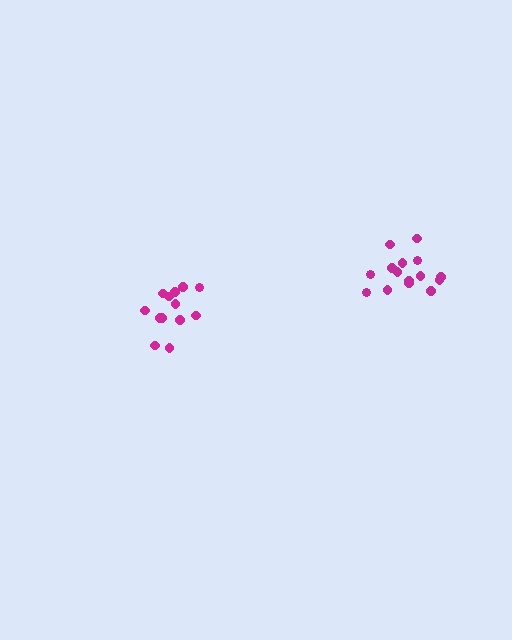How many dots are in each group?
Group 1: 15 dots, Group 2: 13 dots (28 total).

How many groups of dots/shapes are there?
There are 2 groups.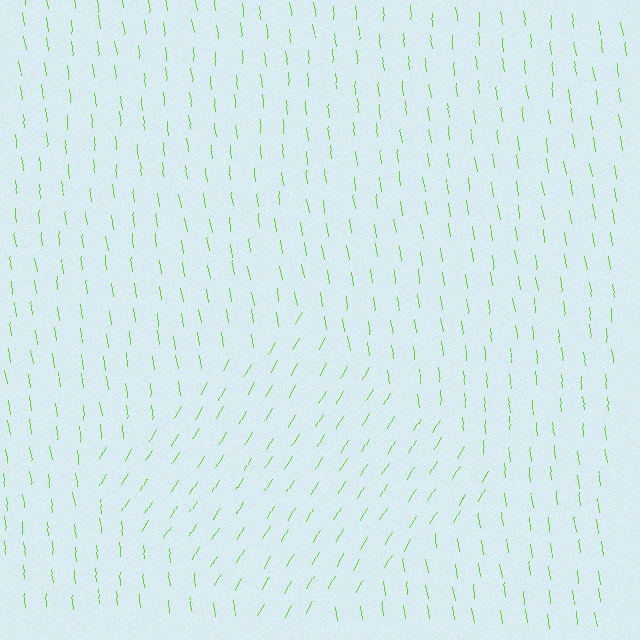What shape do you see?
I see a diamond.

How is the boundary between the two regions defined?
The boundary is defined purely by a change in line orientation (approximately 37 degrees difference). All lines are the same color and thickness.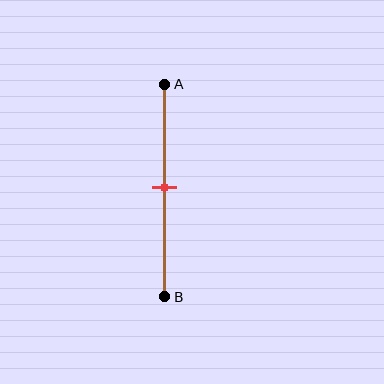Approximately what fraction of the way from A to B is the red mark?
The red mark is approximately 50% of the way from A to B.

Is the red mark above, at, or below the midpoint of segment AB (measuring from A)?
The red mark is approximately at the midpoint of segment AB.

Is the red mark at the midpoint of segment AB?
Yes, the mark is approximately at the midpoint.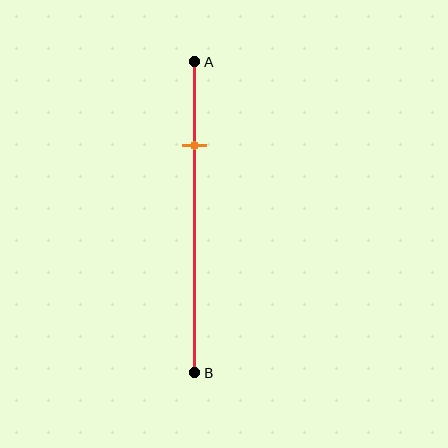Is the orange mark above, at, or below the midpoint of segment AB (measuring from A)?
The orange mark is above the midpoint of segment AB.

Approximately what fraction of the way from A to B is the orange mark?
The orange mark is approximately 25% of the way from A to B.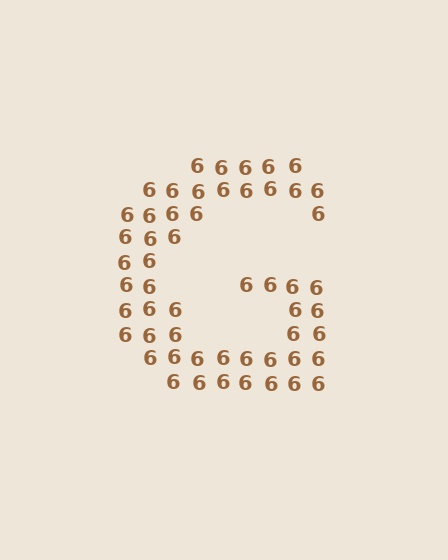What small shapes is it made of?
It is made of small digit 6's.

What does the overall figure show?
The overall figure shows the letter G.